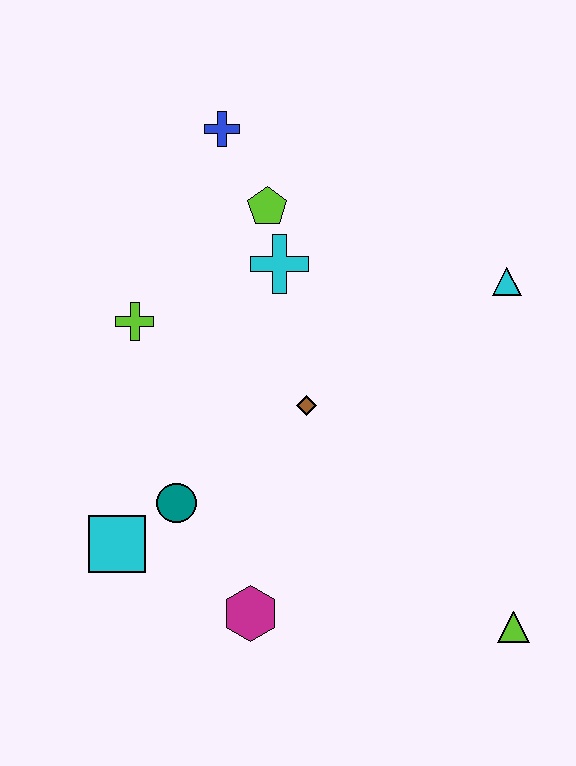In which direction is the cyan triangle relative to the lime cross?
The cyan triangle is to the right of the lime cross.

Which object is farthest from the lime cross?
The lime triangle is farthest from the lime cross.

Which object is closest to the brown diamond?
The cyan cross is closest to the brown diamond.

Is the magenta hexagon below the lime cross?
Yes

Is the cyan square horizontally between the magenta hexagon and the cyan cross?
No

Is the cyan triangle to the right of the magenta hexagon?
Yes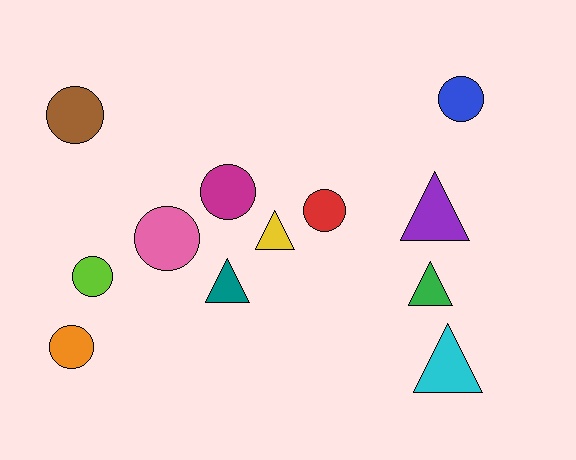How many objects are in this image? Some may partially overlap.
There are 12 objects.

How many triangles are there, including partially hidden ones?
There are 5 triangles.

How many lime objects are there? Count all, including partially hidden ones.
There is 1 lime object.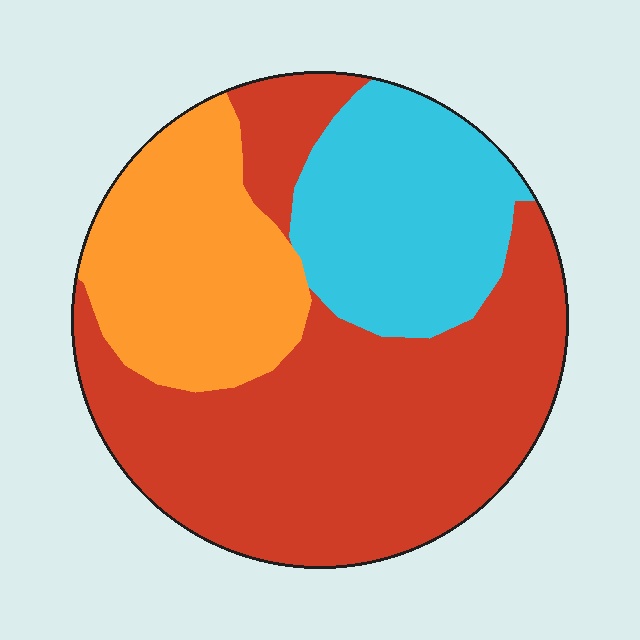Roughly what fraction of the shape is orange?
Orange covers 24% of the shape.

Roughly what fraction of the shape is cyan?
Cyan covers about 25% of the shape.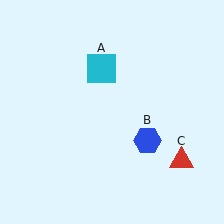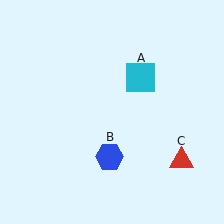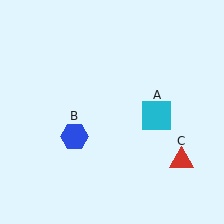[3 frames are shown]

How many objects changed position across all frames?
2 objects changed position: cyan square (object A), blue hexagon (object B).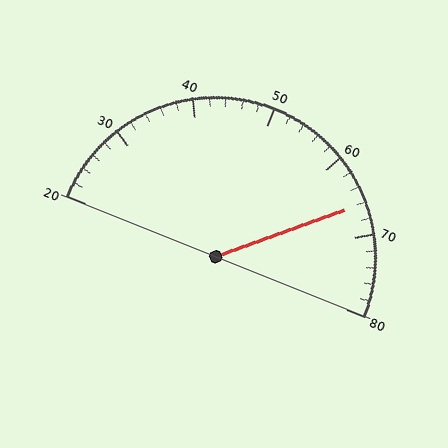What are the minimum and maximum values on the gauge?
The gauge ranges from 20 to 80.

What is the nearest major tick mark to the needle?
The nearest major tick mark is 70.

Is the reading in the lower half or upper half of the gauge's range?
The reading is in the upper half of the range (20 to 80).